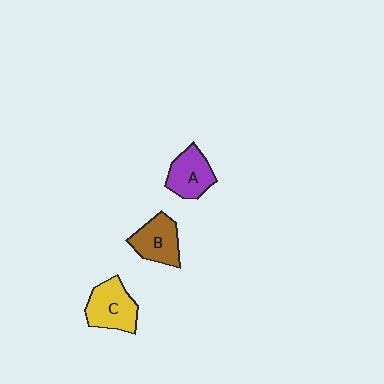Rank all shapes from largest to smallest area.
From largest to smallest: C (yellow), B (brown), A (purple).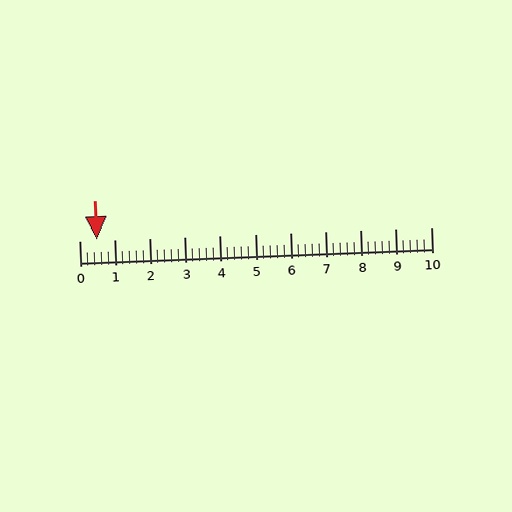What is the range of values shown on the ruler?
The ruler shows values from 0 to 10.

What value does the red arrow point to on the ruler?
The red arrow points to approximately 0.5.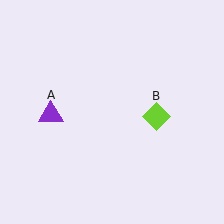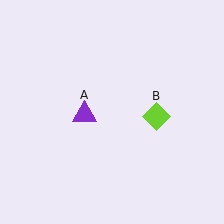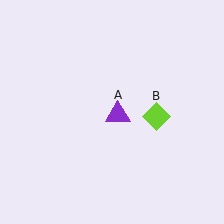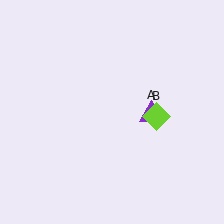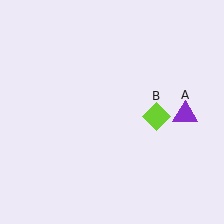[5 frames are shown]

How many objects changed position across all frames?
1 object changed position: purple triangle (object A).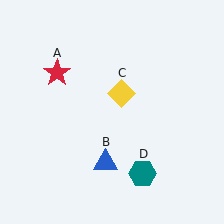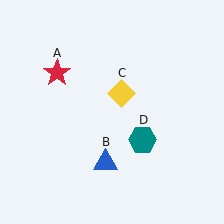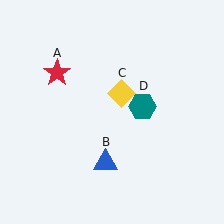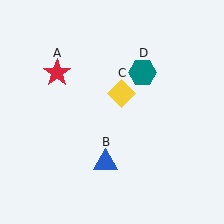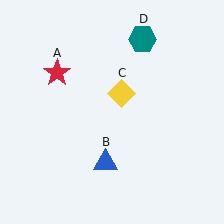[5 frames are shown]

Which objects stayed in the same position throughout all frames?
Red star (object A) and blue triangle (object B) and yellow diamond (object C) remained stationary.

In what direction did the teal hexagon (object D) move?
The teal hexagon (object D) moved up.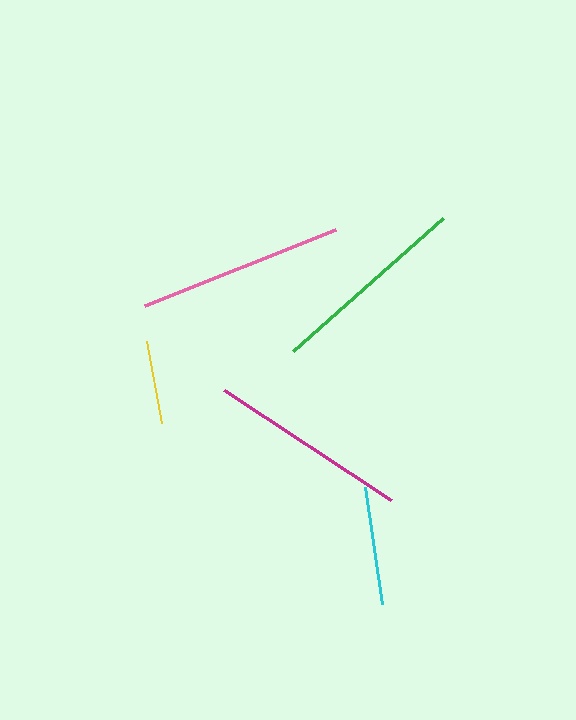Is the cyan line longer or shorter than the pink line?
The pink line is longer than the cyan line.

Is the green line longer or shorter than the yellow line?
The green line is longer than the yellow line.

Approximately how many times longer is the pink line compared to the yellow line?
The pink line is approximately 2.5 times the length of the yellow line.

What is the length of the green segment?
The green segment is approximately 201 pixels long.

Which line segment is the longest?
The pink line is the longest at approximately 206 pixels.